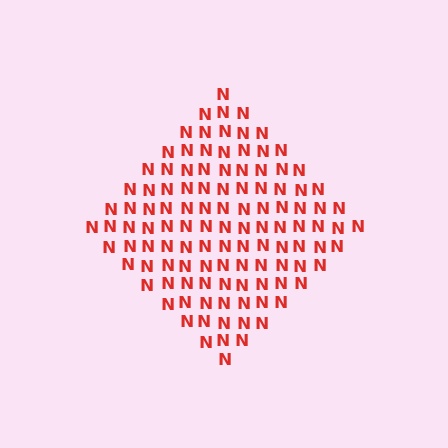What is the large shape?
The large shape is a diamond.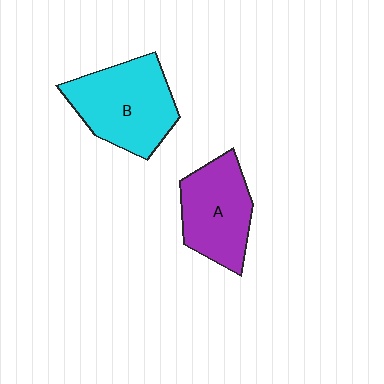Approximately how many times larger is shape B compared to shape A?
Approximately 1.2 times.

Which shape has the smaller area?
Shape A (purple).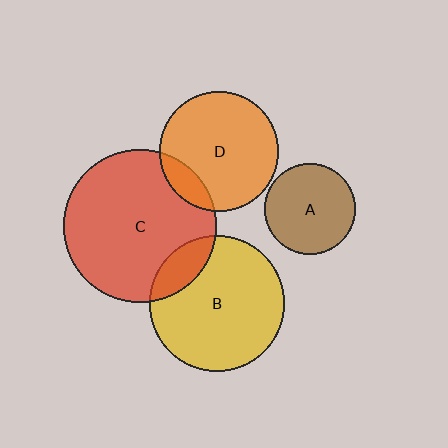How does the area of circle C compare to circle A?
Approximately 2.8 times.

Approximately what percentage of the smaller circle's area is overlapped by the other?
Approximately 15%.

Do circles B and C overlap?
Yes.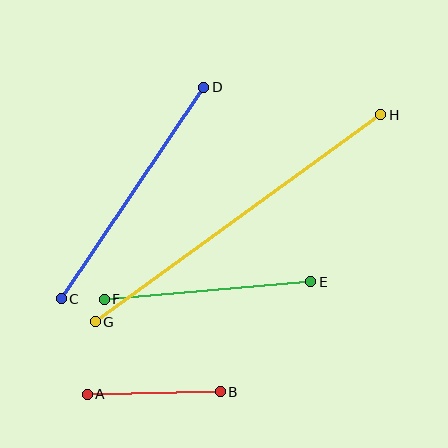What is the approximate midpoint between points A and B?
The midpoint is at approximately (154, 393) pixels.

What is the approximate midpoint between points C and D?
The midpoint is at approximately (133, 193) pixels.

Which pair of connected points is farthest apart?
Points G and H are farthest apart.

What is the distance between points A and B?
The distance is approximately 133 pixels.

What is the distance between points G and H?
The distance is approximately 353 pixels.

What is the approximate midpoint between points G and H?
The midpoint is at approximately (238, 218) pixels.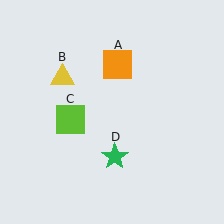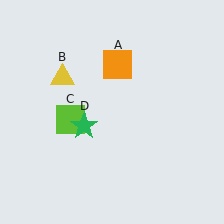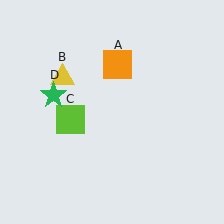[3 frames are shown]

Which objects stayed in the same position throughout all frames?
Orange square (object A) and yellow triangle (object B) and lime square (object C) remained stationary.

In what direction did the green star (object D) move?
The green star (object D) moved up and to the left.